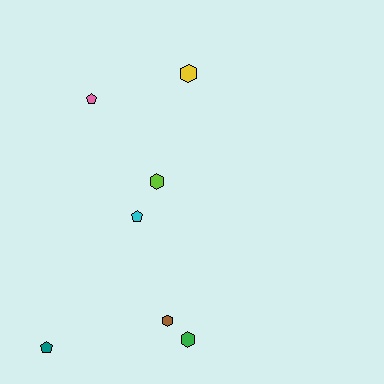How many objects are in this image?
There are 7 objects.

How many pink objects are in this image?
There is 1 pink object.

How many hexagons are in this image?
There are 4 hexagons.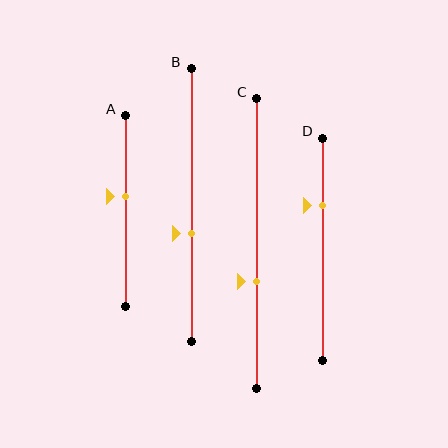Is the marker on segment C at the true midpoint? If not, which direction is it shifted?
No, the marker on segment C is shifted downward by about 13% of the segment length.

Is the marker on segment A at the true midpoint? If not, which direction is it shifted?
No, the marker on segment A is shifted upward by about 7% of the segment length.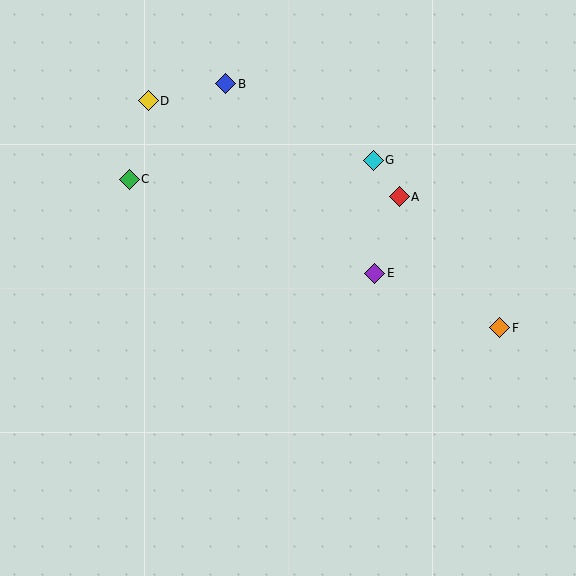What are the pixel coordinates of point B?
Point B is at (226, 84).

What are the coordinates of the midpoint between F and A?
The midpoint between F and A is at (450, 262).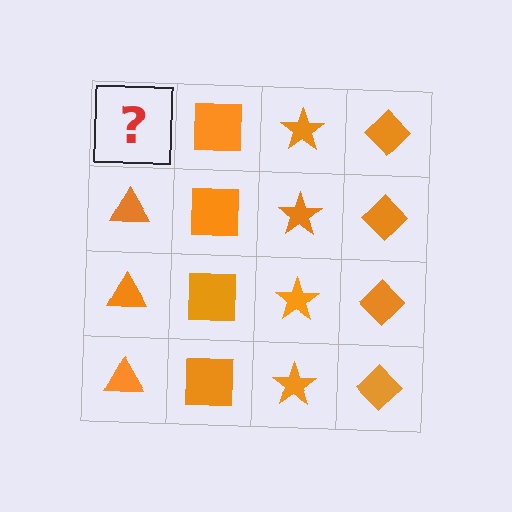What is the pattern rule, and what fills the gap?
The rule is that each column has a consistent shape. The gap should be filled with an orange triangle.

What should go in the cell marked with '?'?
The missing cell should contain an orange triangle.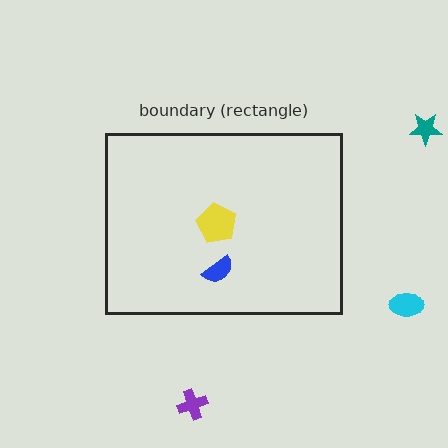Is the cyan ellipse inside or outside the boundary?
Outside.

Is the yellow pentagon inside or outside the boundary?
Inside.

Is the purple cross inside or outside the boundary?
Outside.